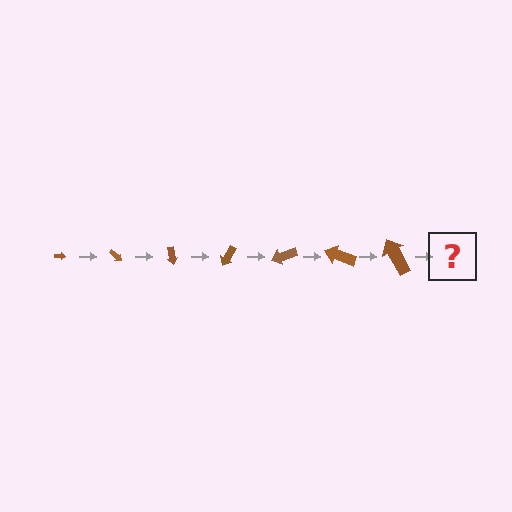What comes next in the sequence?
The next element should be an arrow, larger than the previous one and rotated 280 degrees from the start.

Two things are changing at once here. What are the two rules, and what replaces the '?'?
The two rules are that the arrow grows larger each step and it rotates 40 degrees each step. The '?' should be an arrow, larger than the previous one and rotated 280 degrees from the start.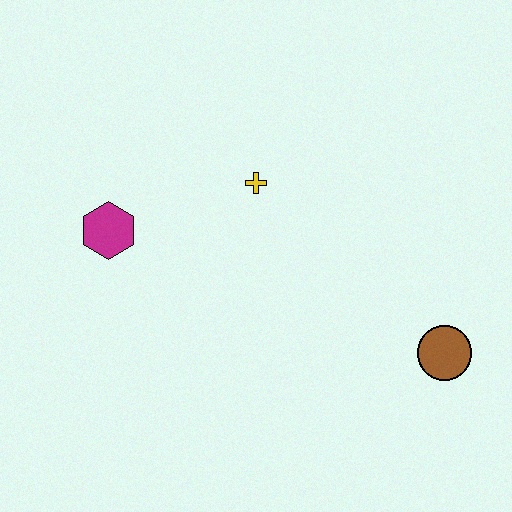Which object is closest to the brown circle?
The yellow cross is closest to the brown circle.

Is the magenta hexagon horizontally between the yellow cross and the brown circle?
No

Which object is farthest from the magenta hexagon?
The brown circle is farthest from the magenta hexagon.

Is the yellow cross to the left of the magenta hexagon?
No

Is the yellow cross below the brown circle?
No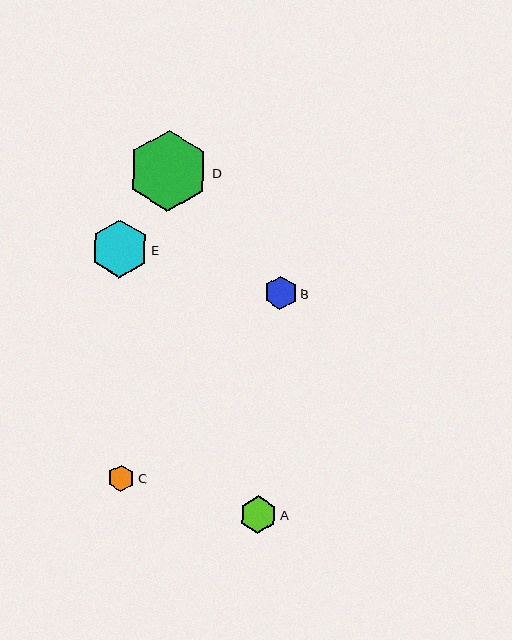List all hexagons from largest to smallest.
From largest to smallest: D, E, A, B, C.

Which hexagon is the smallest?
Hexagon C is the smallest with a size of approximately 27 pixels.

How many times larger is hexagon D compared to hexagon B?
Hexagon D is approximately 2.4 times the size of hexagon B.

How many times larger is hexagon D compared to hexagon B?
Hexagon D is approximately 2.4 times the size of hexagon B.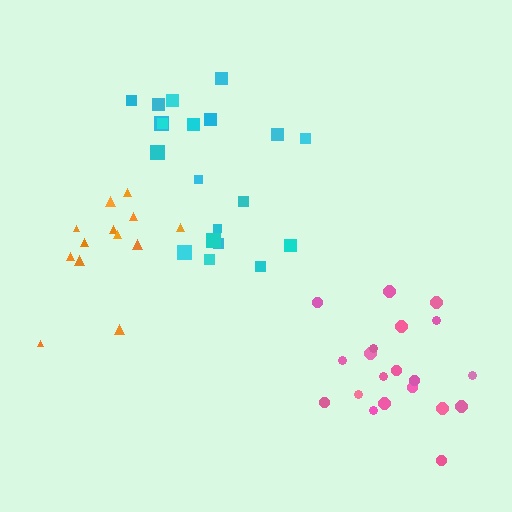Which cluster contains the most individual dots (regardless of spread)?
Pink (20).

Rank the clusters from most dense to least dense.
pink, orange, cyan.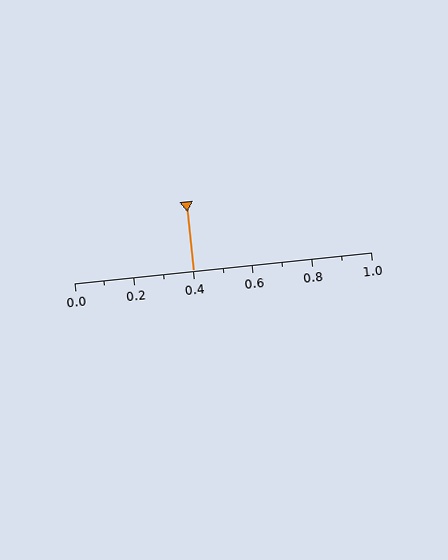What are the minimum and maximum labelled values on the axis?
The axis runs from 0.0 to 1.0.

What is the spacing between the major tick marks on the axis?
The major ticks are spaced 0.2 apart.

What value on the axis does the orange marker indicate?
The marker indicates approximately 0.4.